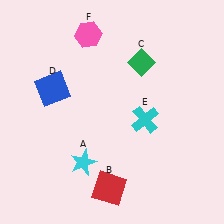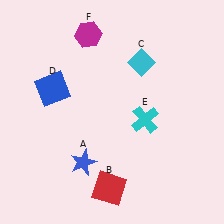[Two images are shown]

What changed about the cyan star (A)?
In Image 1, A is cyan. In Image 2, it changed to blue.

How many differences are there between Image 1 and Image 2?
There are 3 differences between the two images.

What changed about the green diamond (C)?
In Image 1, C is green. In Image 2, it changed to cyan.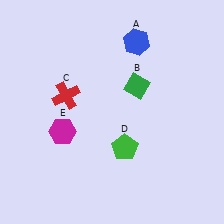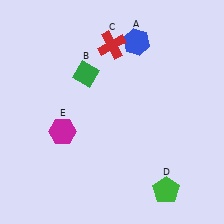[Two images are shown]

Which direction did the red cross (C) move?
The red cross (C) moved up.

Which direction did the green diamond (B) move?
The green diamond (B) moved left.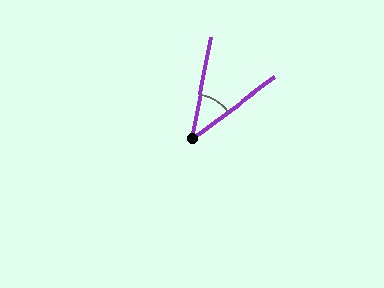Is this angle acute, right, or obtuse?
It is acute.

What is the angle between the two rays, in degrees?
Approximately 43 degrees.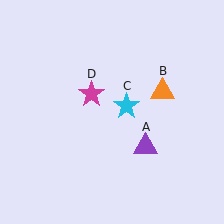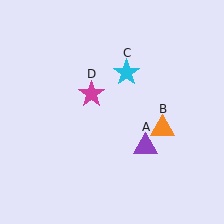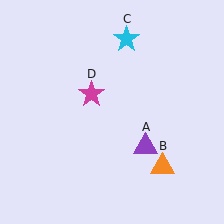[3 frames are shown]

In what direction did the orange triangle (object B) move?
The orange triangle (object B) moved down.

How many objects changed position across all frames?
2 objects changed position: orange triangle (object B), cyan star (object C).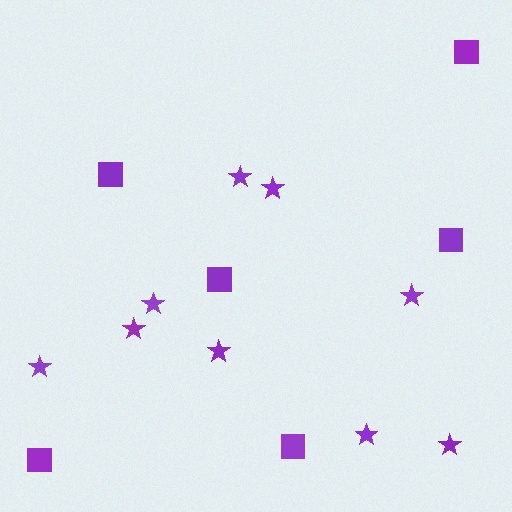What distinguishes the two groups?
There are 2 groups: one group of squares (6) and one group of stars (9).